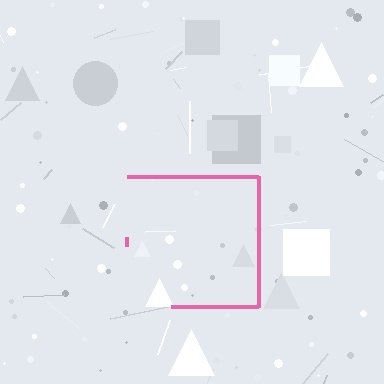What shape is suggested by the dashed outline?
The dashed outline suggests a square.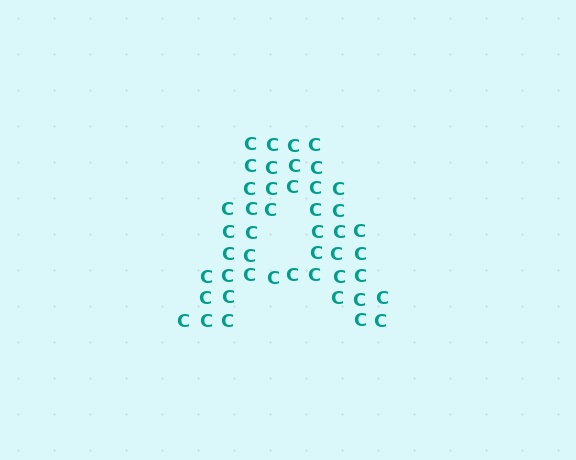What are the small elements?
The small elements are letter C's.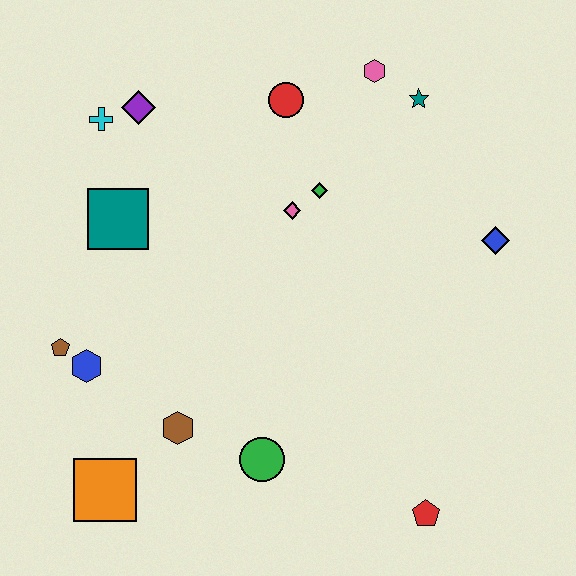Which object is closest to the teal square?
The cyan cross is closest to the teal square.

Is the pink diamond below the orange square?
No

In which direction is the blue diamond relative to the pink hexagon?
The blue diamond is below the pink hexagon.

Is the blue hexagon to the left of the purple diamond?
Yes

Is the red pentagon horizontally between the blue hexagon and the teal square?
No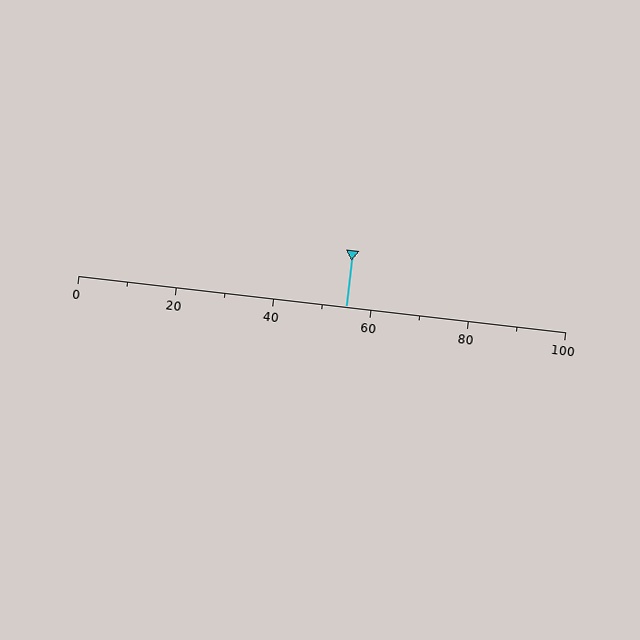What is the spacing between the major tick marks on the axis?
The major ticks are spaced 20 apart.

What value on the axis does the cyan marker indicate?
The marker indicates approximately 55.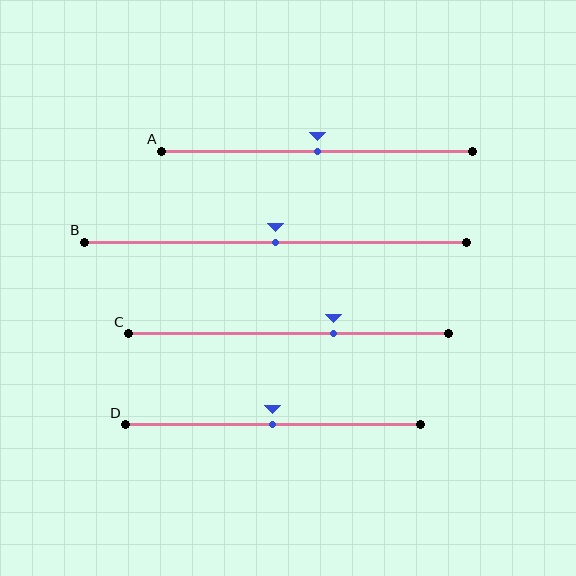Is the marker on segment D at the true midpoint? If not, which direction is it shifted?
Yes, the marker on segment D is at the true midpoint.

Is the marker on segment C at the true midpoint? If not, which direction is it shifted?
No, the marker on segment C is shifted to the right by about 14% of the segment length.